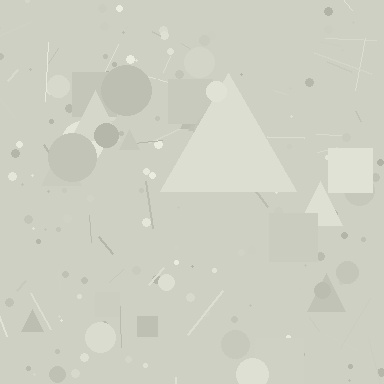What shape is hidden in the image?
A triangle is hidden in the image.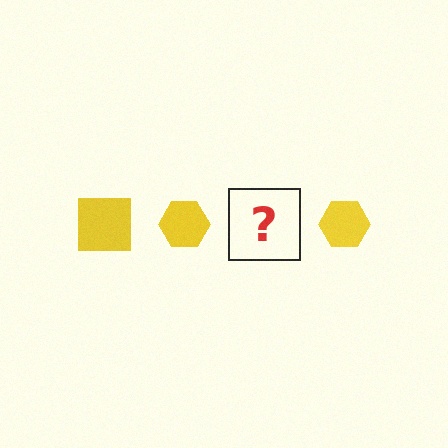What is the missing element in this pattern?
The missing element is a yellow square.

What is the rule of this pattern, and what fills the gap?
The rule is that the pattern cycles through square, hexagon shapes in yellow. The gap should be filled with a yellow square.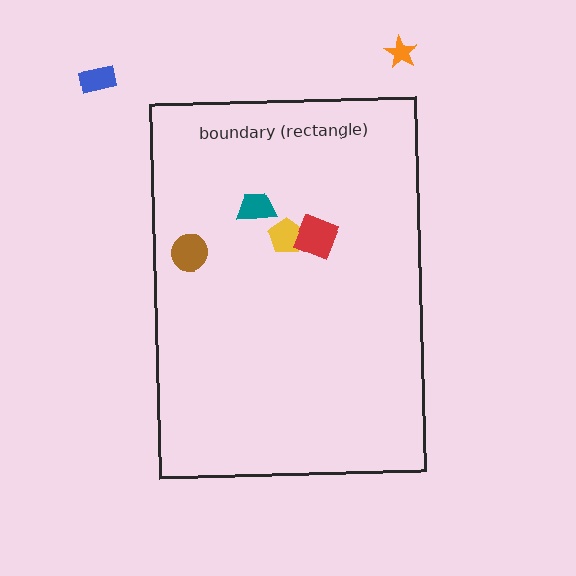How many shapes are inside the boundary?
4 inside, 2 outside.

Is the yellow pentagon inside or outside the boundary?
Inside.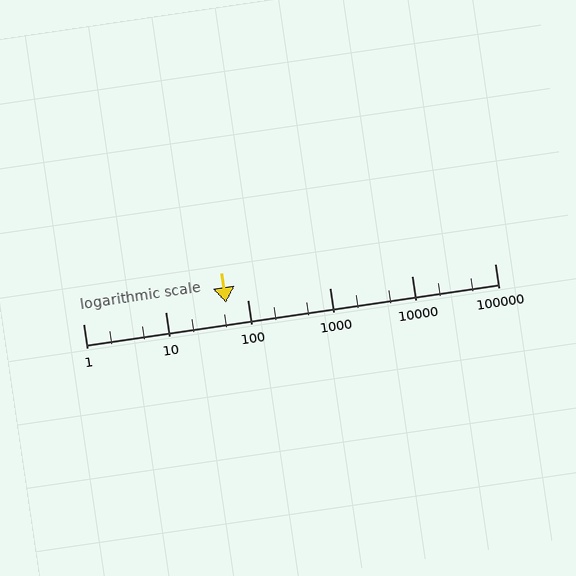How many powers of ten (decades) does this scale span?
The scale spans 5 decades, from 1 to 100000.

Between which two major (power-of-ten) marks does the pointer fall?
The pointer is between 10 and 100.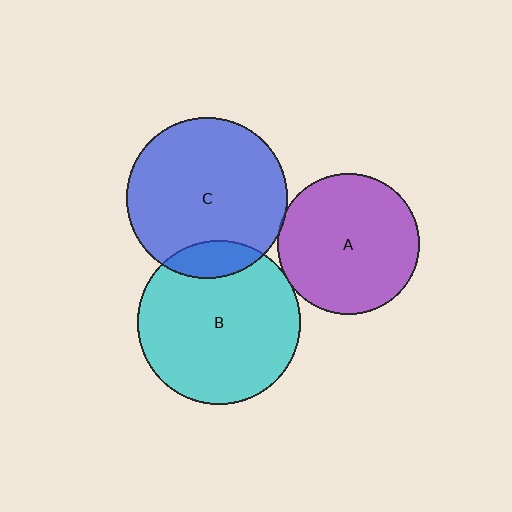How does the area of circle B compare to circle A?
Approximately 1.3 times.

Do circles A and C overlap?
Yes.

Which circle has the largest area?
Circle B (cyan).